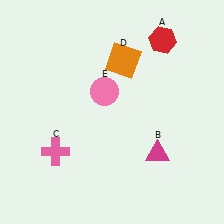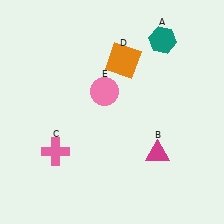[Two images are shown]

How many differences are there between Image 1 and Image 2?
There is 1 difference between the two images.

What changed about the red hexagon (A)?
In Image 1, A is red. In Image 2, it changed to teal.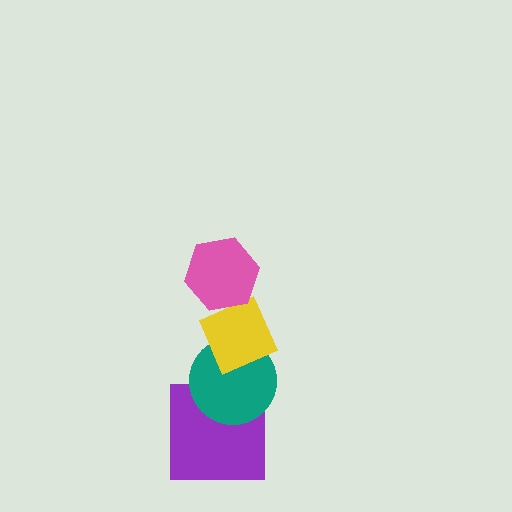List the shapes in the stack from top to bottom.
From top to bottom: the pink hexagon, the yellow diamond, the teal circle, the purple square.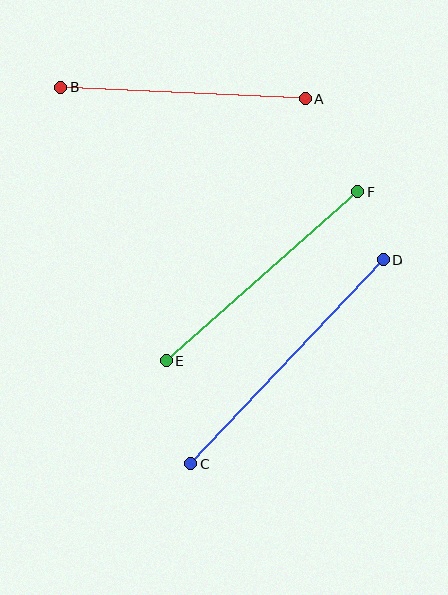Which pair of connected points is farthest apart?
Points C and D are farthest apart.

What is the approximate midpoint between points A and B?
The midpoint is at approximately (183, 93) pixels.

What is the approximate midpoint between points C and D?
The midpoint is at approximately (287, 362) pixels.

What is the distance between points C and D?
The distance is approximately 281 pixels.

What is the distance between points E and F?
The distance is approximately 255 pixels.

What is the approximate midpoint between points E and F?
The midpoint is at approximately (262, 276) pixels.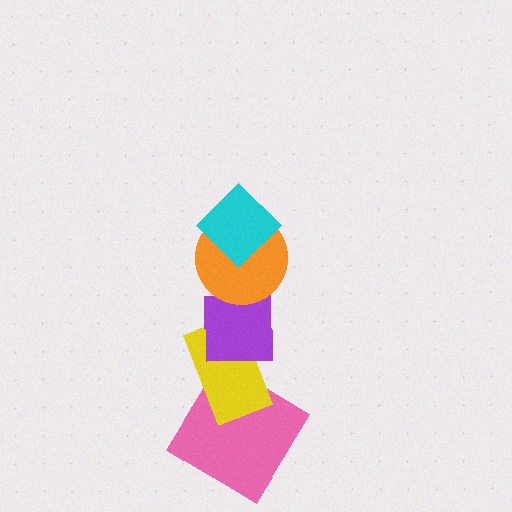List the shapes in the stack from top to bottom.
From top to bottom: the cyan diamond, the orange circle, the purple square, the yellow rectangle, the pink diamond.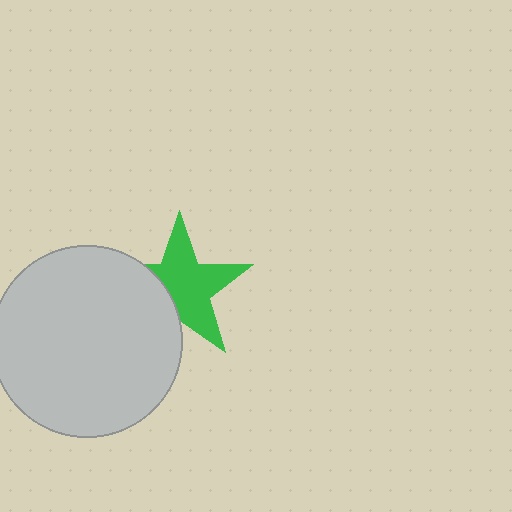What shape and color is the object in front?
The object in front is a light gray circle.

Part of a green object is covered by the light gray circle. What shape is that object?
It is a star.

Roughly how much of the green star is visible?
Most of it is visible (roughly 66%).